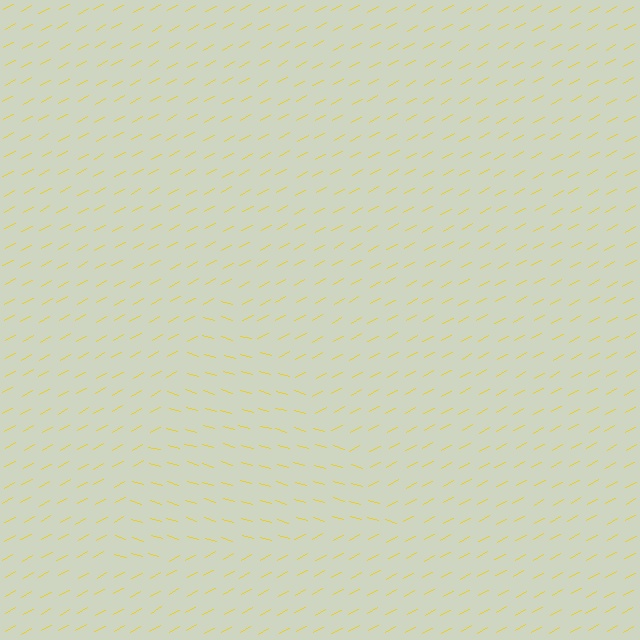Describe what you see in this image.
The image is filled with small yellow line segments. A triangle region in the image has lines oriented differently from the surrounding lines, creating a visible texture boundary.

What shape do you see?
I see a triangle.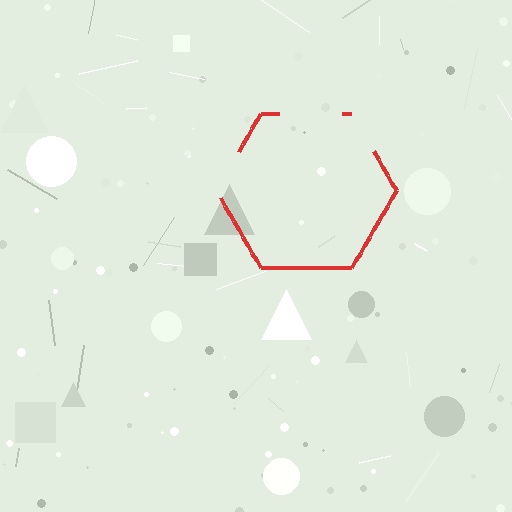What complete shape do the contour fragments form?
The contour fragments form a hexagon.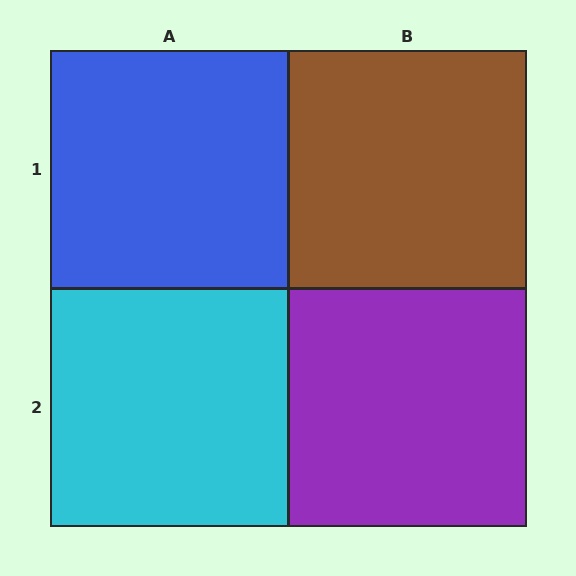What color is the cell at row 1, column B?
Brown.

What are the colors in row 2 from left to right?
Cyan, purple.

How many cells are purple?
1 cell is purple.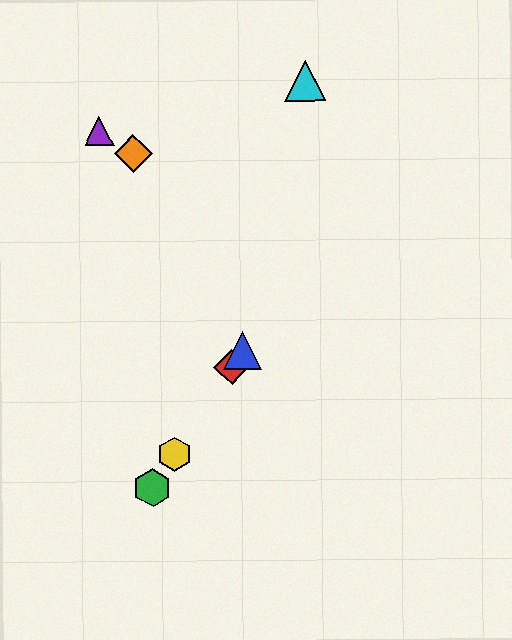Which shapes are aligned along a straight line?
The red diamond, the blue triangle, the green hexagon, the yellow hexagon are aligned along a straight line.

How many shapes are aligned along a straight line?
4 shapes (the red diamond, the blue triangle, the green hexagon, the yellow hexagon) are aligned along a straight line.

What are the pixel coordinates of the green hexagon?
The green hexagon is at (153, 488).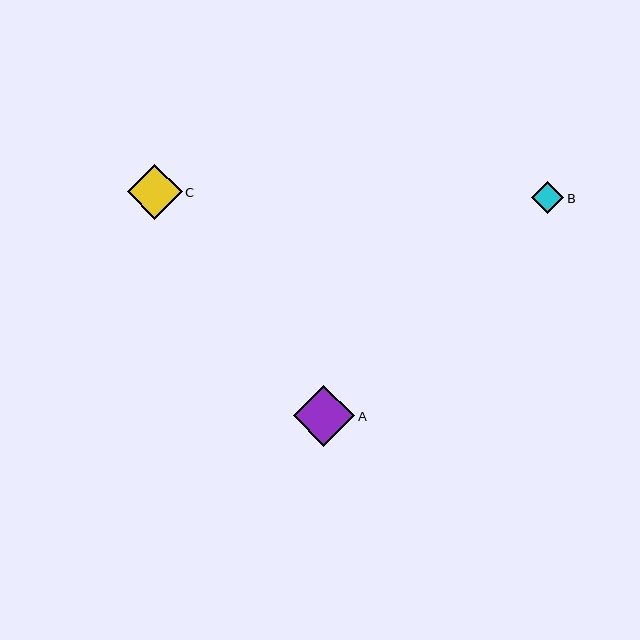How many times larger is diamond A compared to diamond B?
Diamond A is approximately 1.9 times the size of diamond B.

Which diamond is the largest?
Diamond A is the largest with a size of approximately 61 pixels.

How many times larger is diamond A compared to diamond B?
Diamond A is approximately 1.9 times the size of diamond B.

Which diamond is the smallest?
Diamond B is the smallest with a size of approximately 32 pixels.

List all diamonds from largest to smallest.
From largest to smallest: A, C, B.